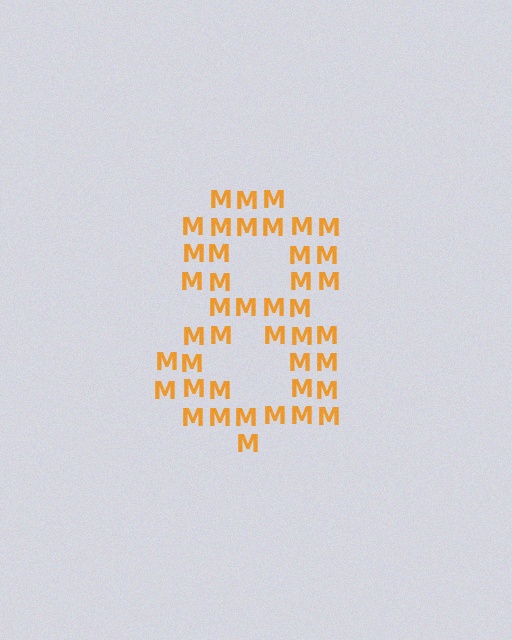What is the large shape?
The large shape is the digit 8.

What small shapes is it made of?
It is made of small letter M's.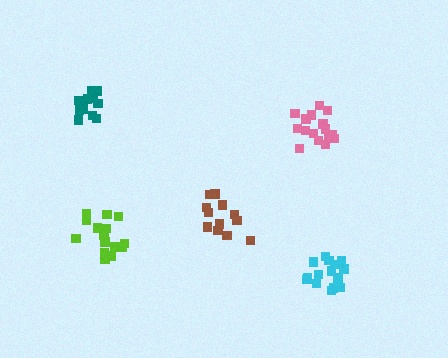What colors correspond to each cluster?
The clusters are colored: lime, pink, cyan, teal, brown.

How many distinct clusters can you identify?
There are 5 distinct clusters.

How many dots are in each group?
Group 1: 16 dots, Group 2: 16 dots, Group 3: 16 dots, Group 4: 12 dots, Group 5: 12 dots (72 total).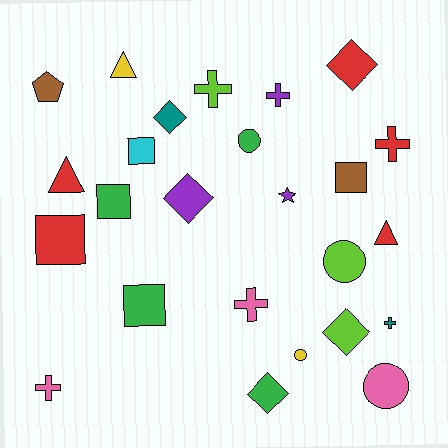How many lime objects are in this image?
There are 3 lime objects.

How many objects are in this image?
There are 25 objects.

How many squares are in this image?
There are 5 squares.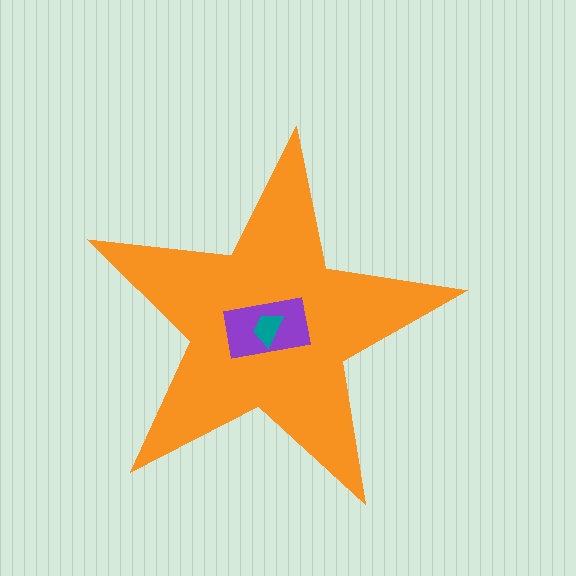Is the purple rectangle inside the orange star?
Yes.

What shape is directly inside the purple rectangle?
The teal trapezoid.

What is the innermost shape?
The teal trapezoid.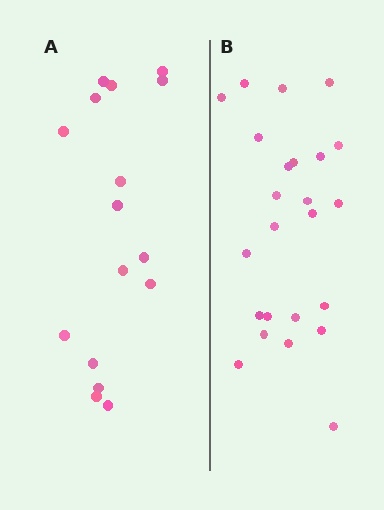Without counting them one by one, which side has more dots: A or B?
Region B (the right region) has more dots.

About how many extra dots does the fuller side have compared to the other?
Region B has roughly 8 or so more dots than region A.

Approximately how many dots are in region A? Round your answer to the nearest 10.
About 20 dots. (The exact count is 16, which rounds to 20.)